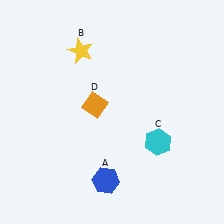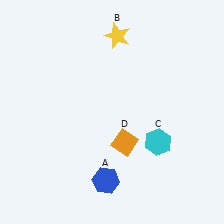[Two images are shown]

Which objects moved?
The objects that moved are: the yellow star (B), the orange diamond (D).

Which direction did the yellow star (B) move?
The yellow star (B) moved right.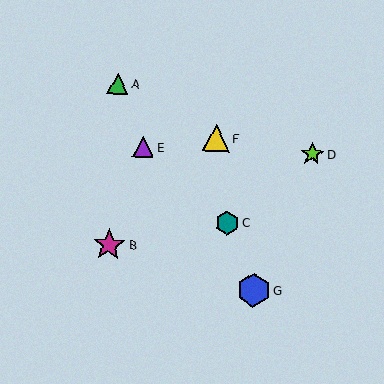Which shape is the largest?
The blue hexagon (labeled G) is the largest.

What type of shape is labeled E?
Shape E is a purple triangle.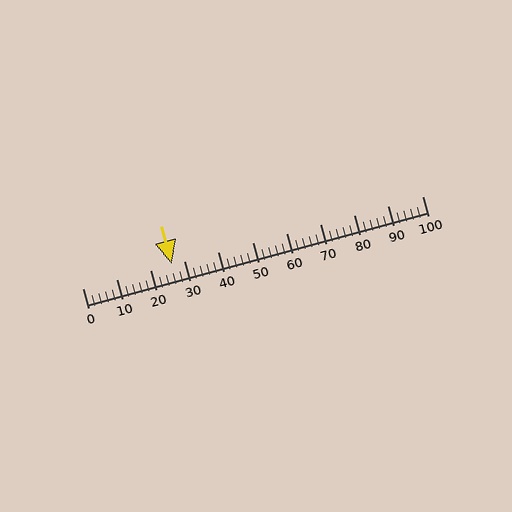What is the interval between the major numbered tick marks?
The major tick marks are spaced 10 units apart.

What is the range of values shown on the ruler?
The ruler shows values from 0 to 100.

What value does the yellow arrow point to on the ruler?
The yellow arrow points to approximately 26.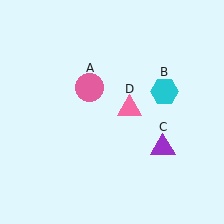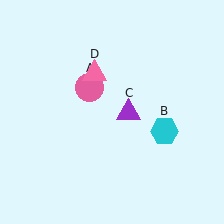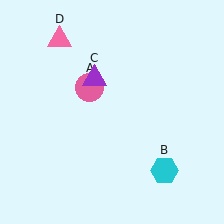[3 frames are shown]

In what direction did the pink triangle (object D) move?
The pink triangle (object D) moved up and to the left.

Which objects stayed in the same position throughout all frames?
Pink circle (object A) remained stationary.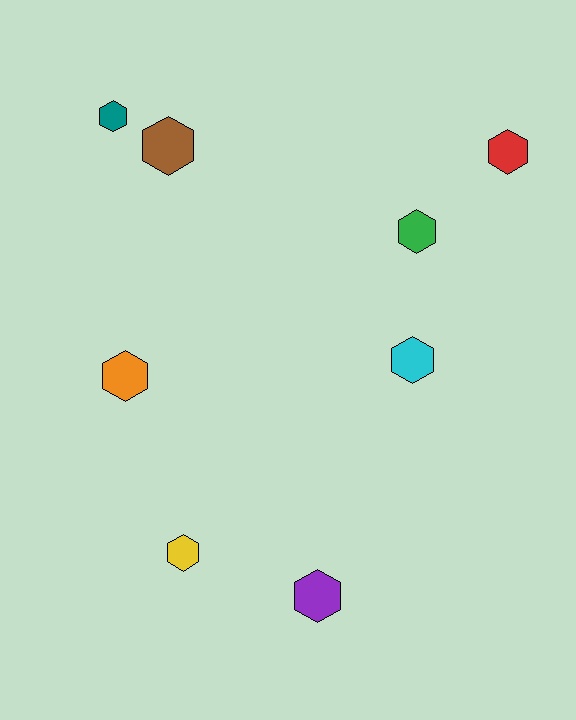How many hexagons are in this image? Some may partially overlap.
There are 8 hexagons.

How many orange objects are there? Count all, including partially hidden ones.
There is 1 orange object.